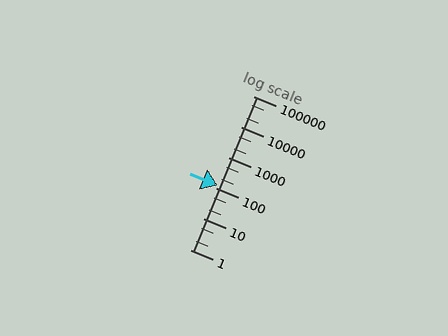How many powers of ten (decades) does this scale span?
The scale spans 5 decades, from 1 to 100000.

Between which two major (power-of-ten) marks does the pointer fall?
The pointer is between 100 and 1000.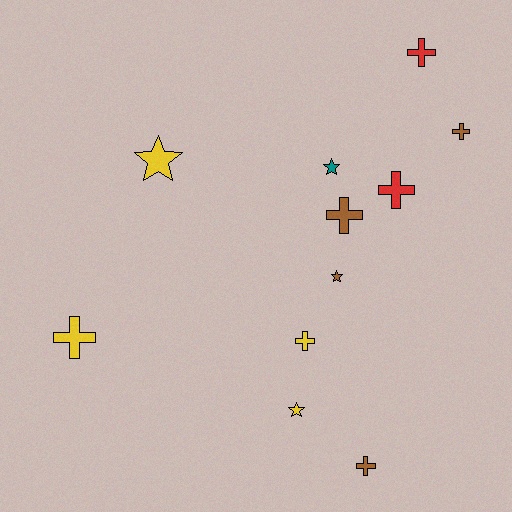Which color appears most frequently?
Yellow, with 4 objects.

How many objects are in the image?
There are 11 objects.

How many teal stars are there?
There is 1 teal star.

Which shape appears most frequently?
Cross, with 7 objects.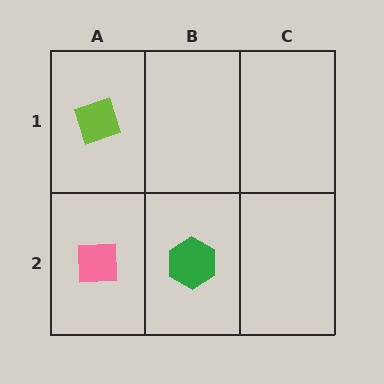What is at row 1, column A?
A lime diamond.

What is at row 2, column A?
A pink square.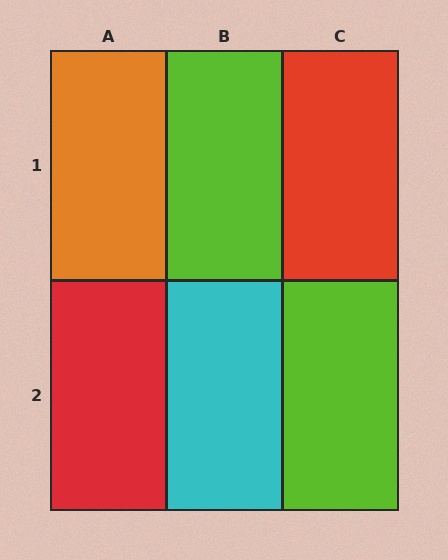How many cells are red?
2 cells are red.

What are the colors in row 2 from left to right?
Red, cyan, lime.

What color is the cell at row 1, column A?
Orange.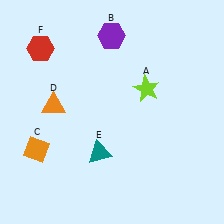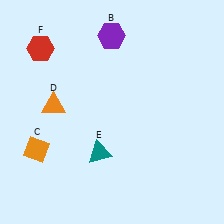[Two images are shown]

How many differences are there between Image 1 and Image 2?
There is 1 difference between the two images.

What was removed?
The lime star (A) was removed in Image 2.